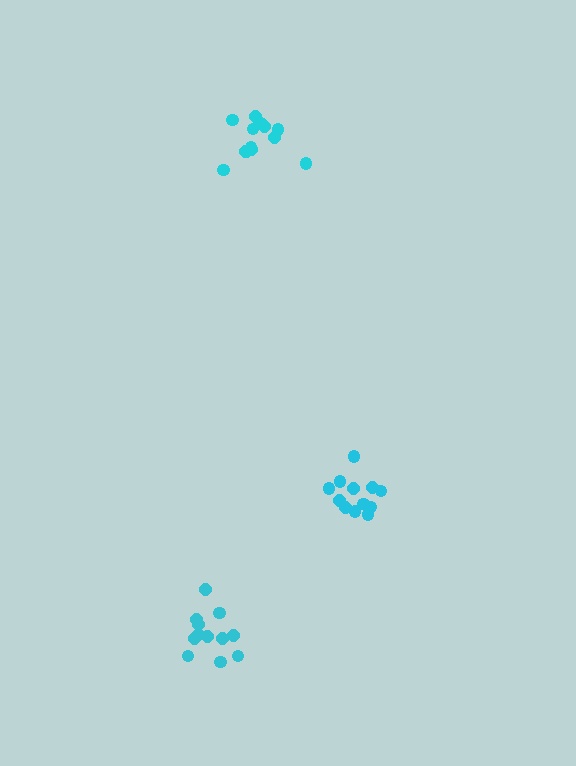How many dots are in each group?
Group 1: 13 dots, Group 2: 12 dots, Group 3: 12 dots (37 total).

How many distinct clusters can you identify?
There are 3 distinct clusters.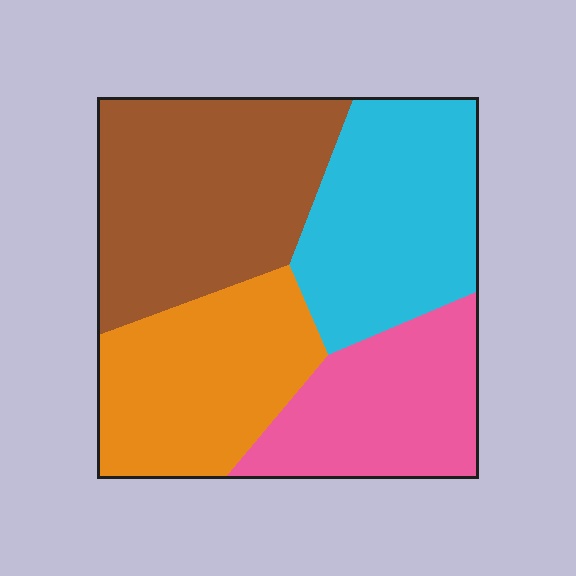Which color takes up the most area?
Brown, at roughly 30%.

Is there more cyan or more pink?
Cyan.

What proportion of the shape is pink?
Pink takes up about one fifth (1/5) of the shape.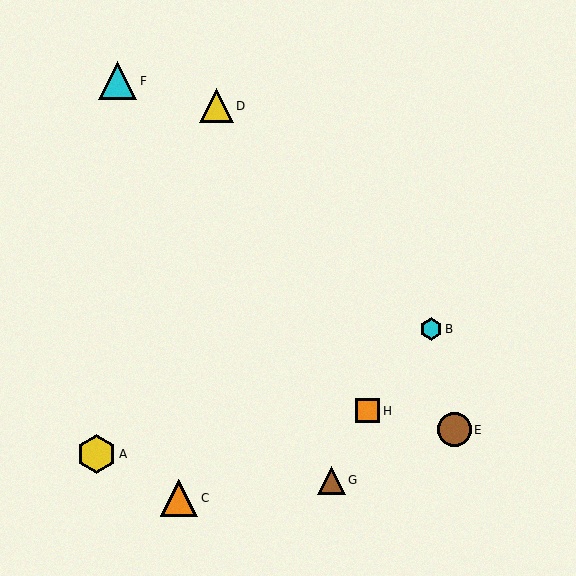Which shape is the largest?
The yellow hexagon (labeled A) is the largest.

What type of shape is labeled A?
Shape A is a yellow hexagon.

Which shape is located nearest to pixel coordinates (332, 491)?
The brown triangle (labeled G) at (331, 480) is nearest to that location.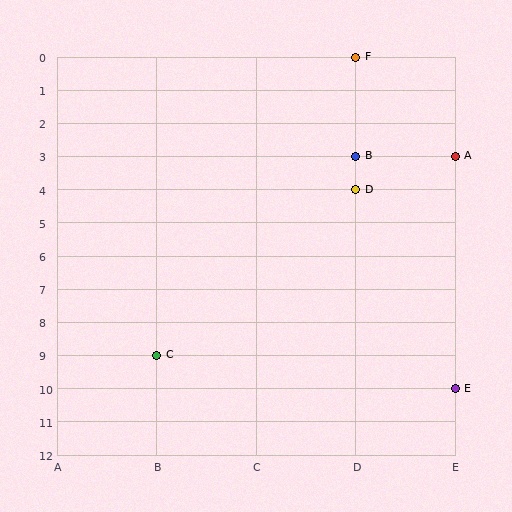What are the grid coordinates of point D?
Point D is at grid coordinates (D, 4).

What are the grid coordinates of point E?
Point E is at grid coordinates (E, 10).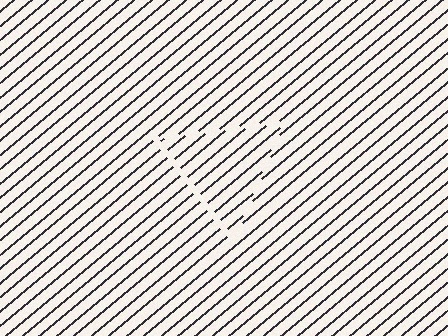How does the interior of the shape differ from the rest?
The interior of the shape contains the same grating, shifted by half a period — the contour is defined by the phase discontinuity where line-ends from the inner and outer gratings abut.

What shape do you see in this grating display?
An illusory triangle. The interior of the shape contains the same grating, shifted by half a period — the contour is defined by the phase discontinuity where line-ends from the inner and outer gratings abut.